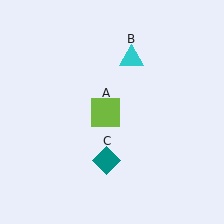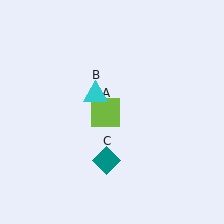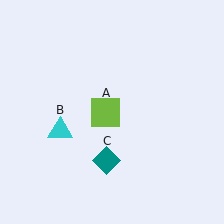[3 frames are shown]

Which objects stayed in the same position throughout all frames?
Lime square (object A) and teal diamond (object C) remained stationary.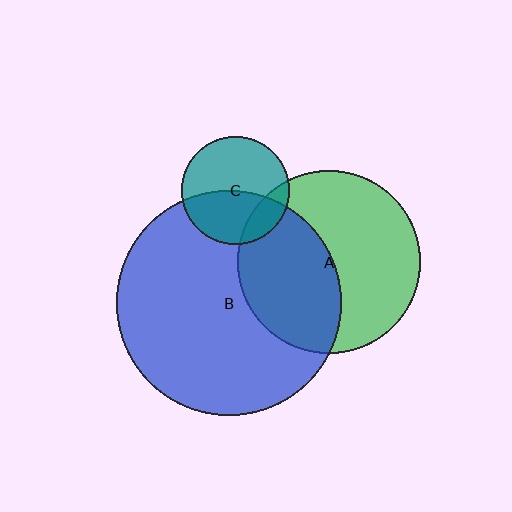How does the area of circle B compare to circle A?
Approximately 1.5 times.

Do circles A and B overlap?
Yes.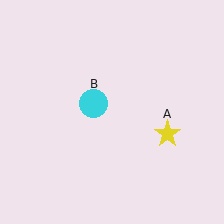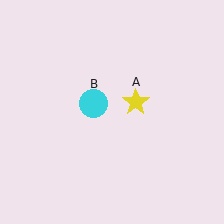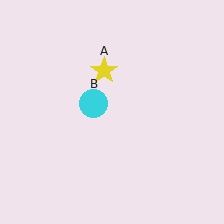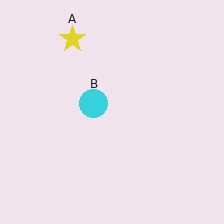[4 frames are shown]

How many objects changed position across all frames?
1 object changed position: yellow star (object A).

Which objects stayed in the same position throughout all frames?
Cyan circle (object B) remained stationary.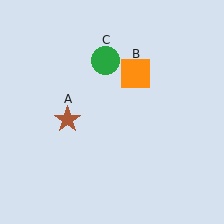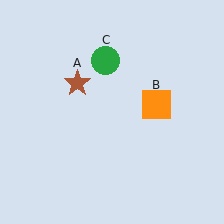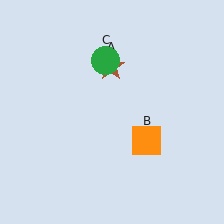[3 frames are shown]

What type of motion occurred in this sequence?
The brown star (object A), orange square (object B) rotated clockwise around the center of the scene.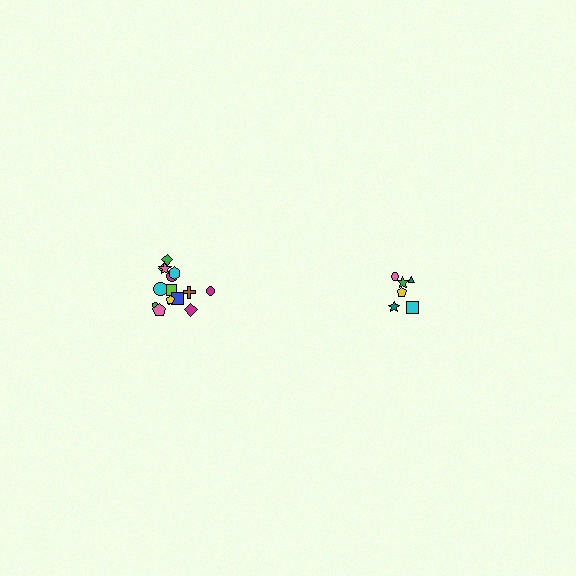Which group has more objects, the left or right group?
The left group.